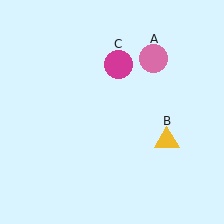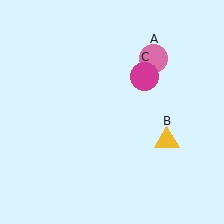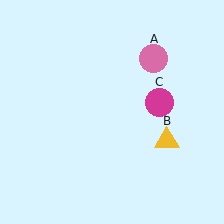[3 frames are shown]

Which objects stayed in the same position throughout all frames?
Pink circle (object A) and yellow triangle (object B) remained stationary.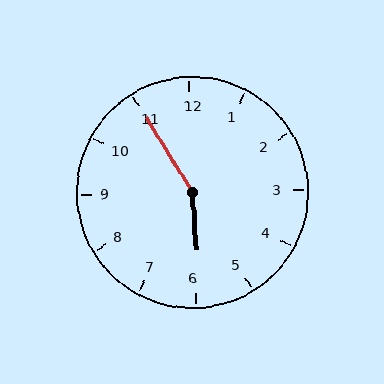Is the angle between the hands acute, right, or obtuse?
It is obtuse.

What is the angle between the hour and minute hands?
Approximately 152 degrees.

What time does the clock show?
5:55.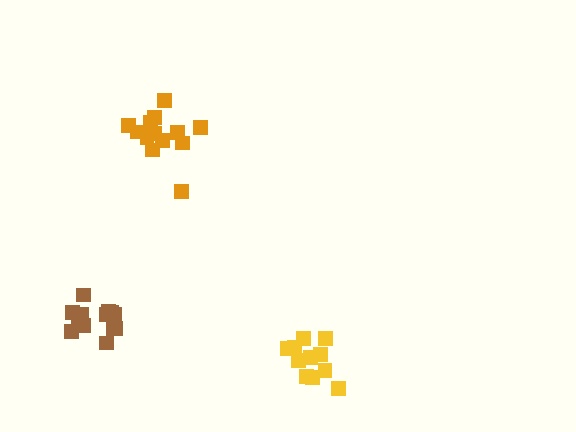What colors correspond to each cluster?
The clusters are colored: orange, brown, yellow.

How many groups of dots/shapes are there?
There are 3 groups.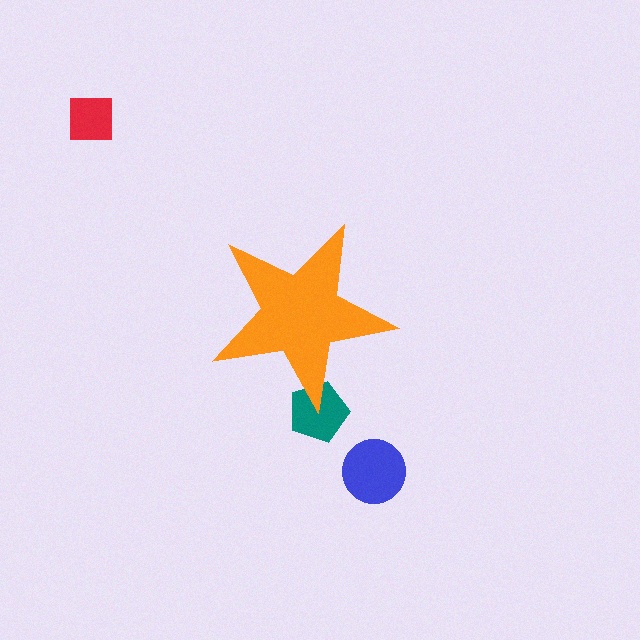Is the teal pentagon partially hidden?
Yes, the teal pentagon is partially hidden behind the orange star.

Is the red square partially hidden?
No, the red square is fully visible.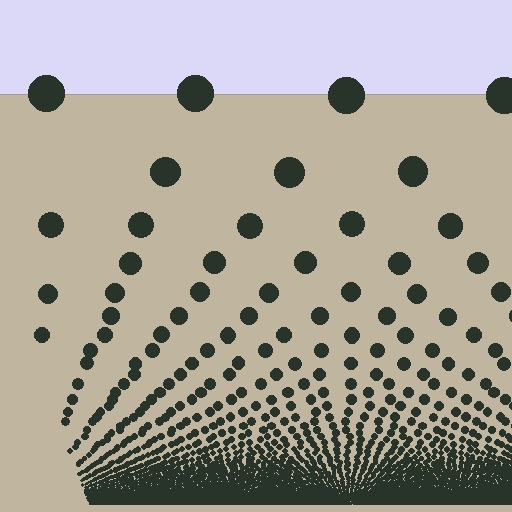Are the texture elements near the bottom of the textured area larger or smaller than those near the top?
Smaller. The gradient is inverted — elements near the bottom are smaller and denser.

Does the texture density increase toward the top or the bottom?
Density increases toward the bottom.